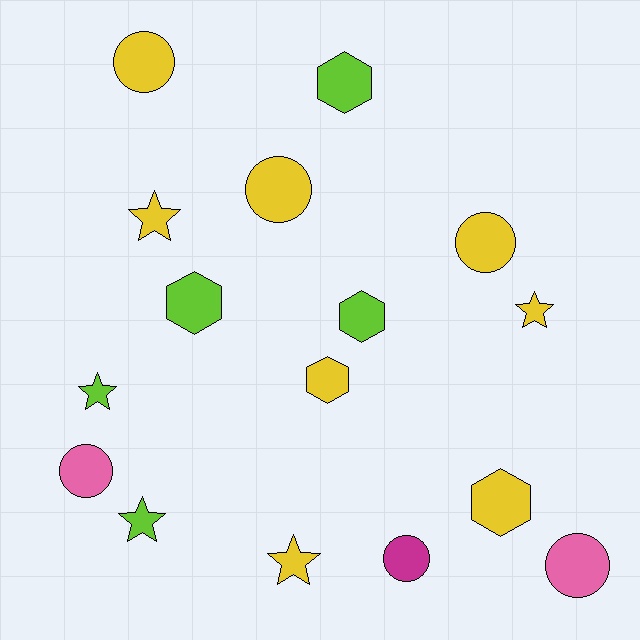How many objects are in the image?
There are 16 objects.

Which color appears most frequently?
Yellow, with 8 objects.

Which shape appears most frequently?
Circle, with 6 objects.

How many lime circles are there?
There are no lime circles.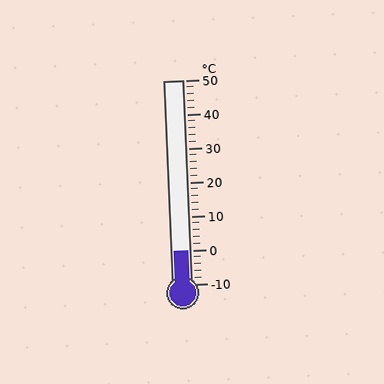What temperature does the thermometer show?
The thermometer shows approximately 0°C.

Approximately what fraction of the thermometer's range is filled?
The thermometer is filled to approximately 15% of its range.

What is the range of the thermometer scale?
The thermometer scale ranges from -10°C to 50°C.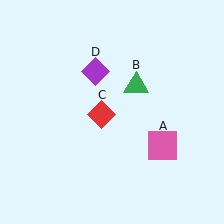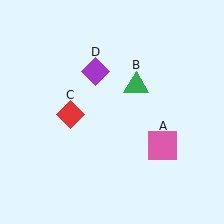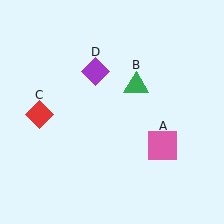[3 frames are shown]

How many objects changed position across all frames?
1 object changed position: red diamond (object C).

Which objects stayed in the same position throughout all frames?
Pink square (object A) and green triangle (object B) and purple diamond (object D) remained stationary.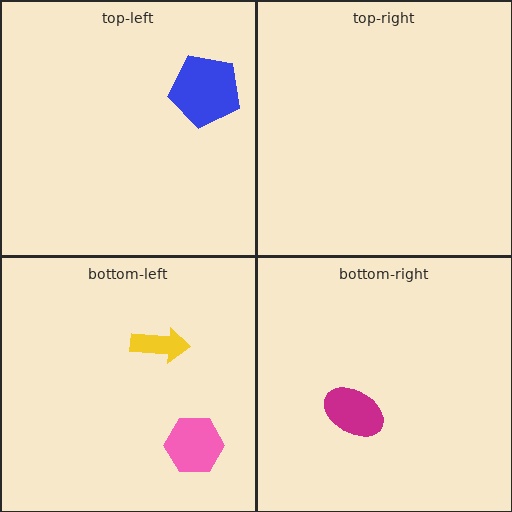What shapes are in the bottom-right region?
The magenta ellipse.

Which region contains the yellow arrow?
The bottom-left region.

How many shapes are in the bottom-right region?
1.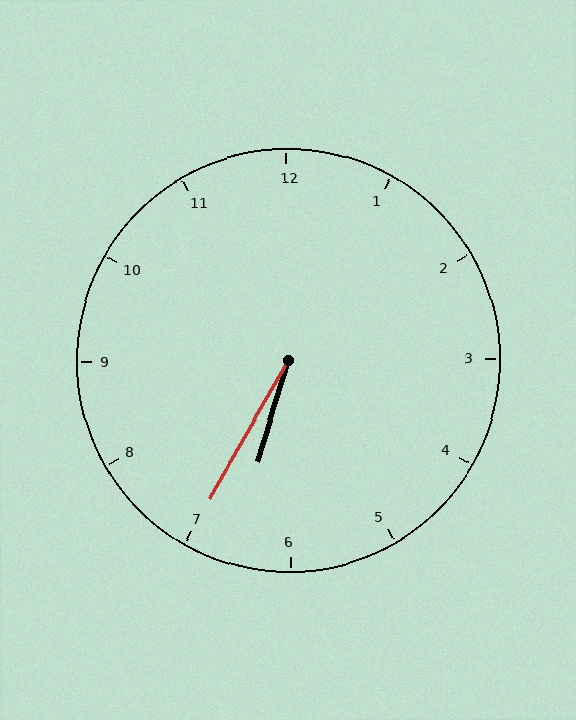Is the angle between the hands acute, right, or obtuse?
It is acute.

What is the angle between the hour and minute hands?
Approximately 12 degrees.